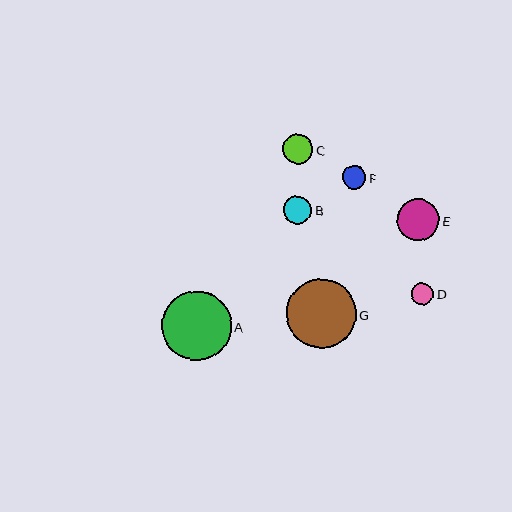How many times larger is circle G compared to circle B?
Circle G is approximately 2.5 times the size of circle B.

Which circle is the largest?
Circle G is the largest with a size of approximately 70 pixels.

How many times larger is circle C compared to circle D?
Circle C is approximately 1.3 times the size of circle D.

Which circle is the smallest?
Circle D is the smallest with a size of approximately 22 pixels.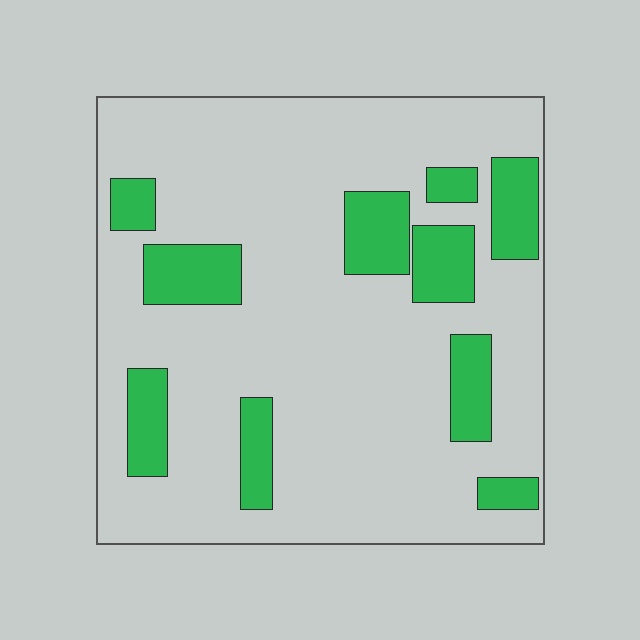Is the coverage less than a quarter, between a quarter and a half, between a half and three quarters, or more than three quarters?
Less than a quarter.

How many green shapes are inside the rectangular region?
10.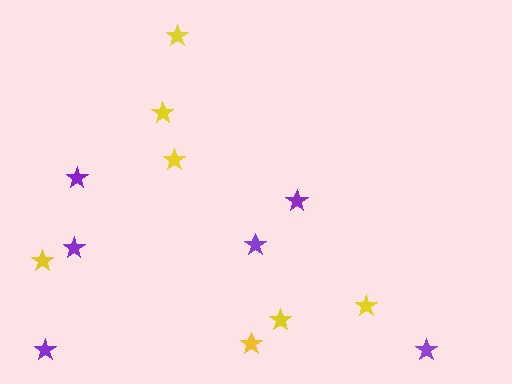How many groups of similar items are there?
There are 2 groups: one group of purple stars (6) and one group of yellow stars (7).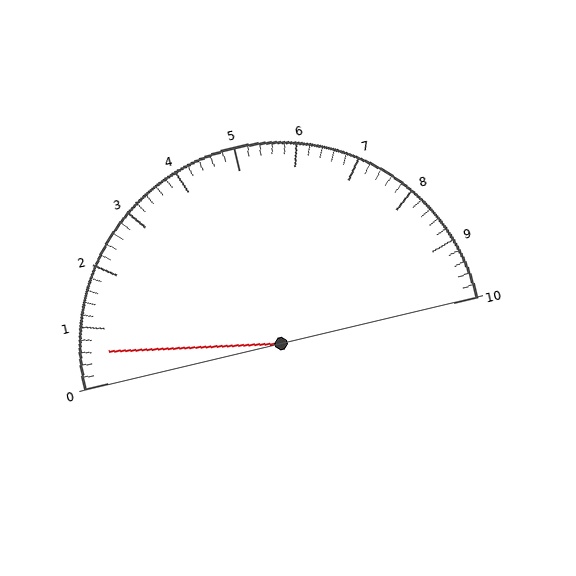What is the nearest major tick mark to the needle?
The nearest major tick mark is 1.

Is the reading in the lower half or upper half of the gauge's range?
The reading is in the lower half of the range (0 to 10).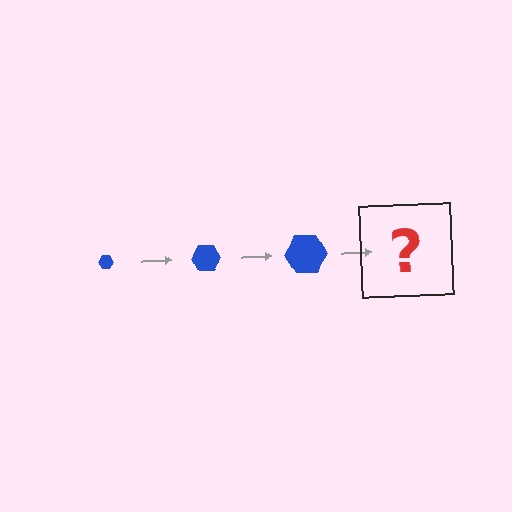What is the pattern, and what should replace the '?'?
The pattern is that the hexagon gets progressively larger each step. The '?' should be a blue hexagon, larger than the previous one.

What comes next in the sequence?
The next element should be a blue hexagon, larger than the previous one.